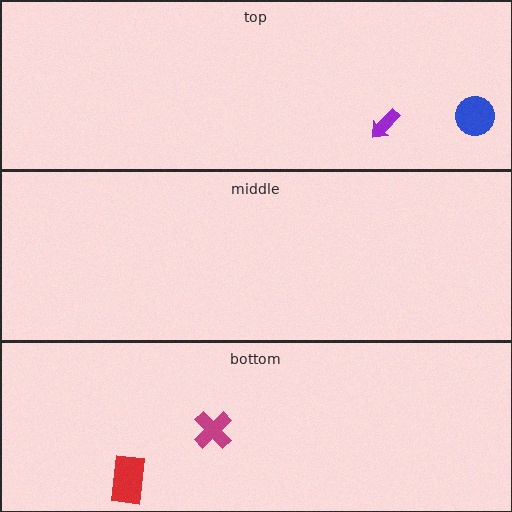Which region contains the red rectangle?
The bottom region.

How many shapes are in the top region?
2.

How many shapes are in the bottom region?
2.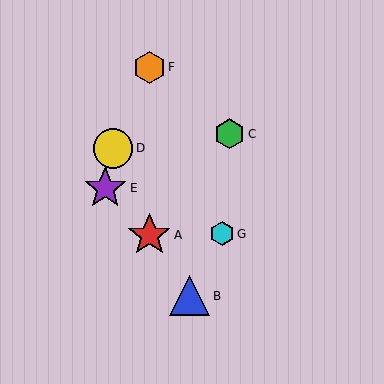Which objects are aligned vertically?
Objects A, F are aligned vertically.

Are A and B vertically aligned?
No, A is at x≈149 and B is at x≈190.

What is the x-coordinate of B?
Object B is at x≈190.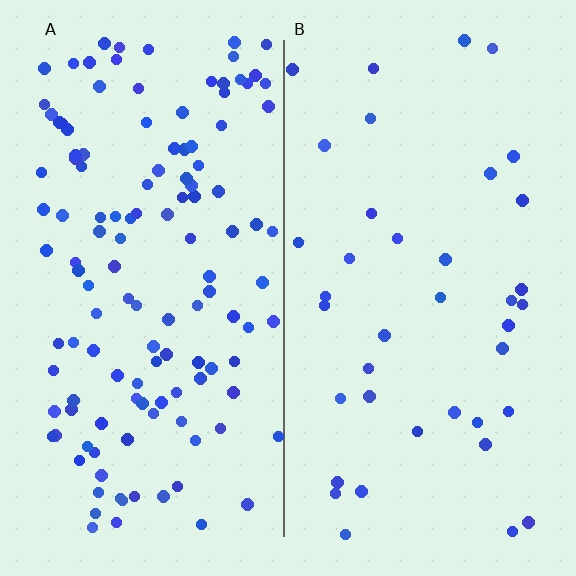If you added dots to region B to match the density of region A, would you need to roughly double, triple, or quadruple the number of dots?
Approximately triple.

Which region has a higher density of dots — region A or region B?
A (the left).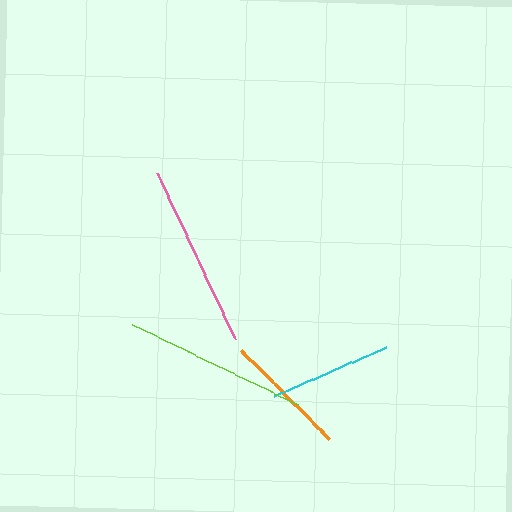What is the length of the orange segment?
The orange segment is approximately 126 pixels long.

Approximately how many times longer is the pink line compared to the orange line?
The pink line is approximately 1.4 times the length of the orange line.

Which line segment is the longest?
The lime line is the longest at approximately 185 pixels.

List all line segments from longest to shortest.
From longest to shortest: lime, pink, orange, cyan.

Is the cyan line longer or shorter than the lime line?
The lime line is longer than the cyan line.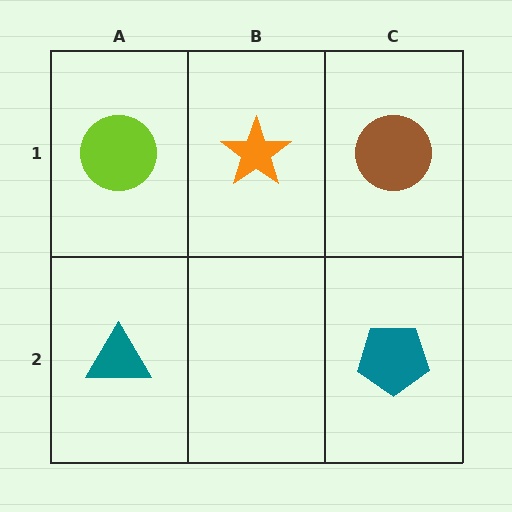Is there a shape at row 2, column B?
No, that cell is empty.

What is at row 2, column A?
A teal triangle.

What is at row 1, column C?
A brown circle.